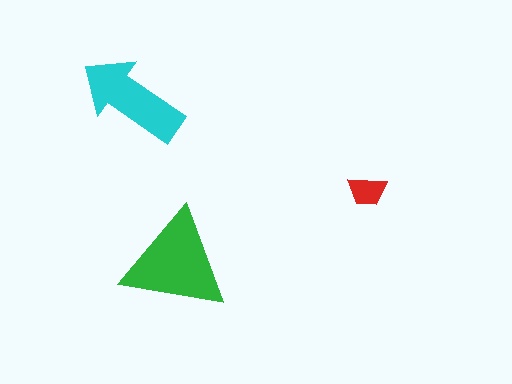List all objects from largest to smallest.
The green triangle, the cyan arrow, the red trapezoid.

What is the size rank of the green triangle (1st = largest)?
1st.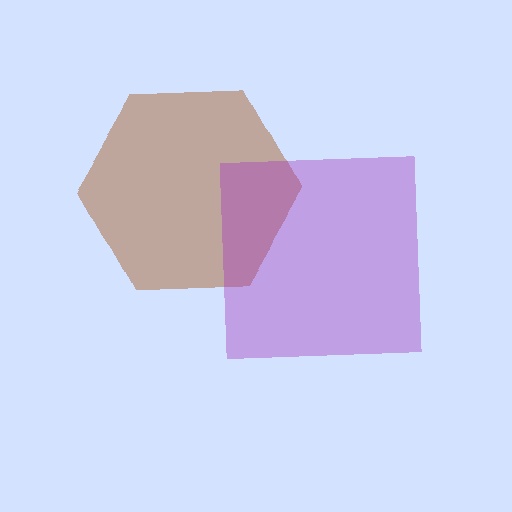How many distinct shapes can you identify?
There are 2 distinct shapes: a brown hexagon, a purple square.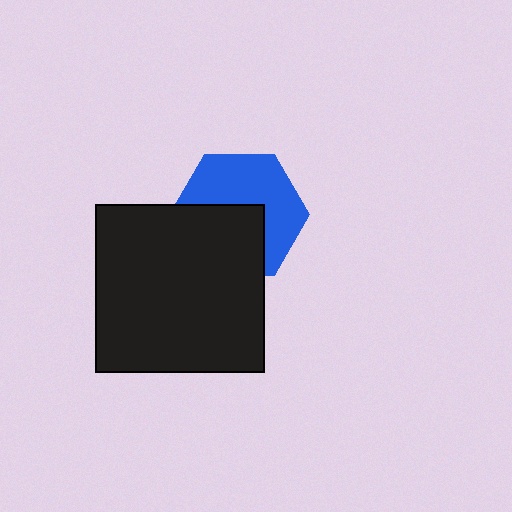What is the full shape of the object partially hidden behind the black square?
The partially hidden object is a blue hexagon.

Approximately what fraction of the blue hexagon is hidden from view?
Roughly 45% of the blue hexagon is hidden behind the black square.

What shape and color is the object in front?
The object in front is a black square.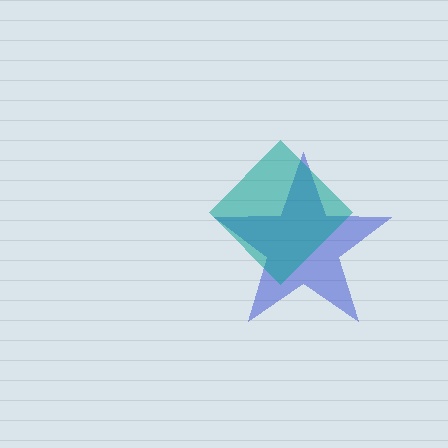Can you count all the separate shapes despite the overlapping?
Yes, there are 2 separate shapes.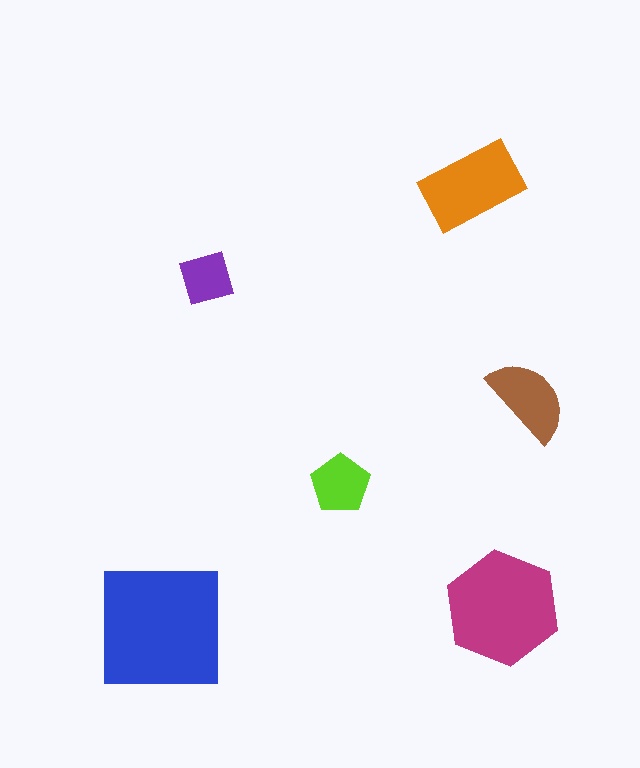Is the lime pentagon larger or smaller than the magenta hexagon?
Smaller.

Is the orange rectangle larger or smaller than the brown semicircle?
Larger.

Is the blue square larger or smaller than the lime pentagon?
Larger.